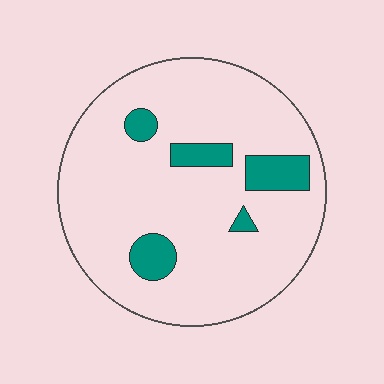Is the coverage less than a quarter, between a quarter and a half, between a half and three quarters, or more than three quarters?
Less than a quarter.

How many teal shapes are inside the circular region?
5.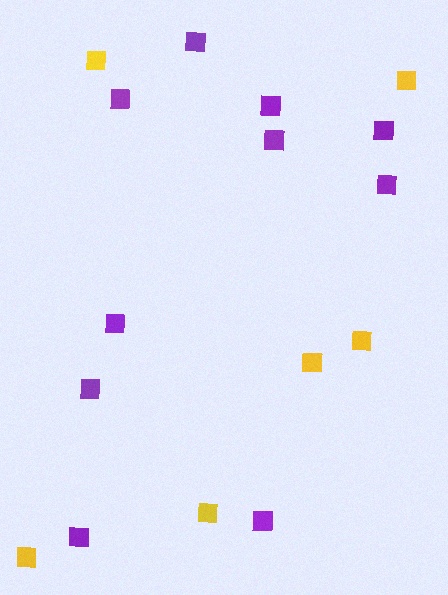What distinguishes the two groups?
There are 2 groups: one group of purple squares (10) and one group of yellow squares (6).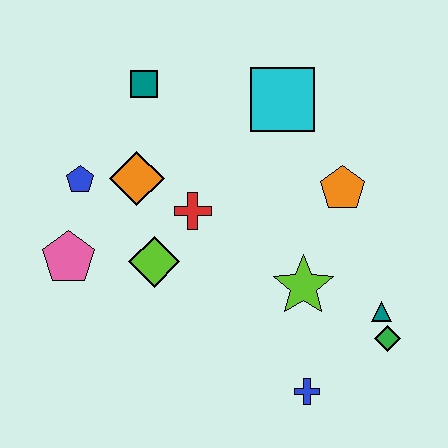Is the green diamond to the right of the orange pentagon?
Yes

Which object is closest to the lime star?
The teal triangle is closest to the lime star.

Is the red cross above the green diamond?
Yes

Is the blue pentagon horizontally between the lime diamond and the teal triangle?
No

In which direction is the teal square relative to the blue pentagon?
The teal square is above the blue pentagon.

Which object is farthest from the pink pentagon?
The green diamond is farthest from the pink pentagon.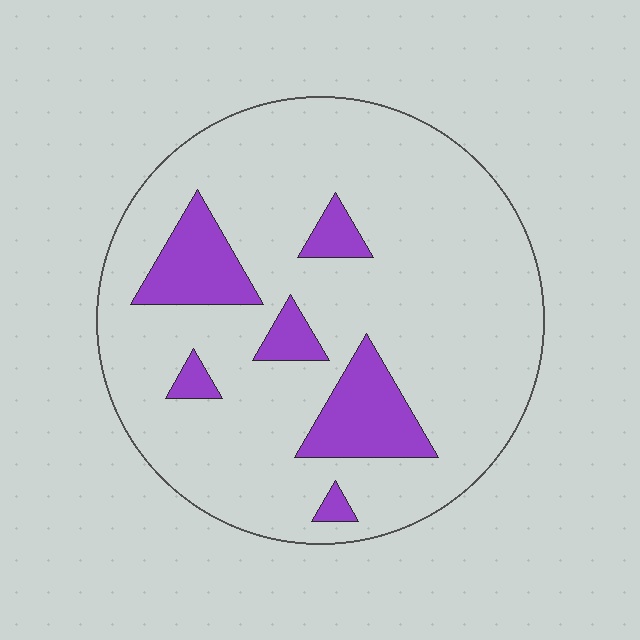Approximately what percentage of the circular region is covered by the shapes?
Approximately 15%.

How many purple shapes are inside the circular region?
6.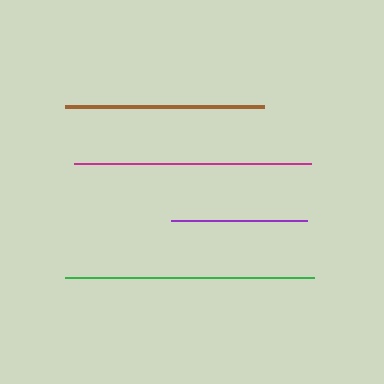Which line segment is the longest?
The green line is the longest at approximately 249 pixels.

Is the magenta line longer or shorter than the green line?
The green line is longer than the magenta line.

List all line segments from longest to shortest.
From longest to shortest: green, magenta, brown, purple.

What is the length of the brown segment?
The brown segment is approximately 199 pixels long.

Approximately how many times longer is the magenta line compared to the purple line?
The magenta line is approximately 1.7 times the length of the purple line.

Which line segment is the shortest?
The purple line is the shortest at approximately 136 pixels.